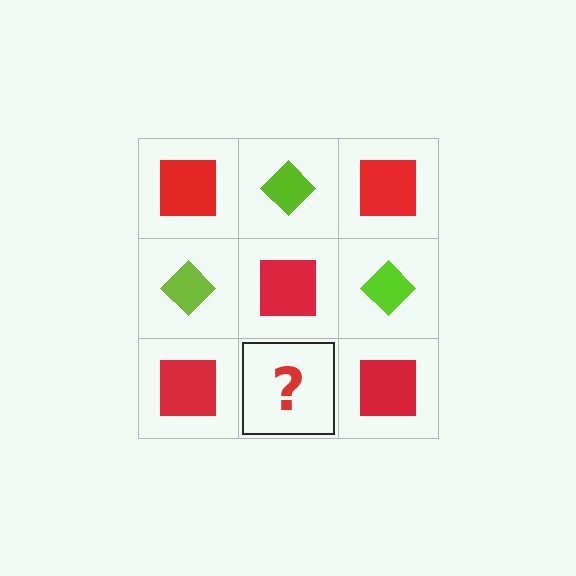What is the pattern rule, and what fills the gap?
The rule is that it alternates red square and lime diamond in a checkerboard pattern. The gap should be filled with a lime diamond.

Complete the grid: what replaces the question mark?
The question mark should be replaced with a lime diamond.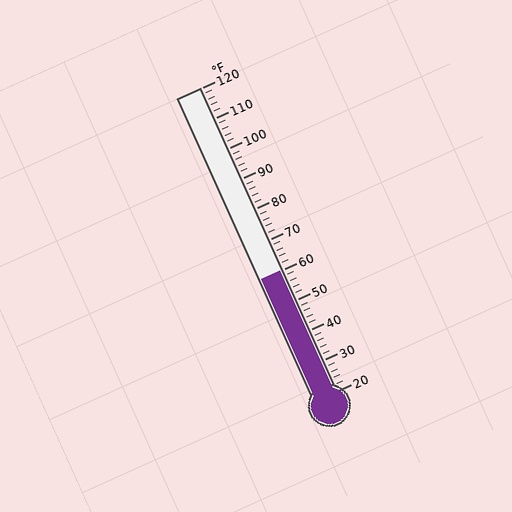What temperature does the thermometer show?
The thermometer shows approximately 60°F.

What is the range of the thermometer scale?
The thermometer scale ranges from 20°F to 120°F.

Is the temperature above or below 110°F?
The temperature is below 110°F.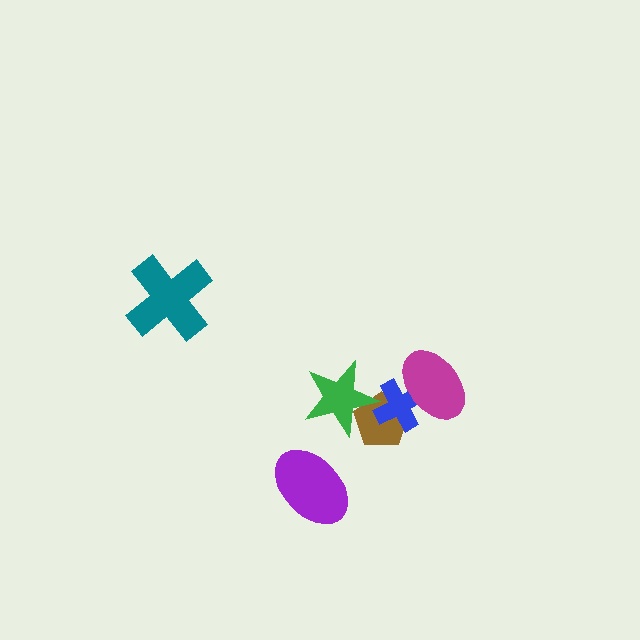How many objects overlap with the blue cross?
3 objects overlap with the blue cross.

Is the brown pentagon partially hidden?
Yes, it is partially covered by another shape.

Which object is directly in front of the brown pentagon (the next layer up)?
The green star is directly in front of the brown pentagon.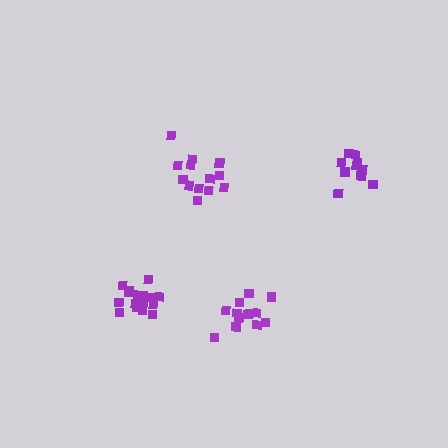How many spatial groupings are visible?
There are 4 spatial groupings.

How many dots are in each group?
Group 1: 17 dots, Group 2: 13 dots, Group 3: 14 dots, Group 4: 11 dots (55 total).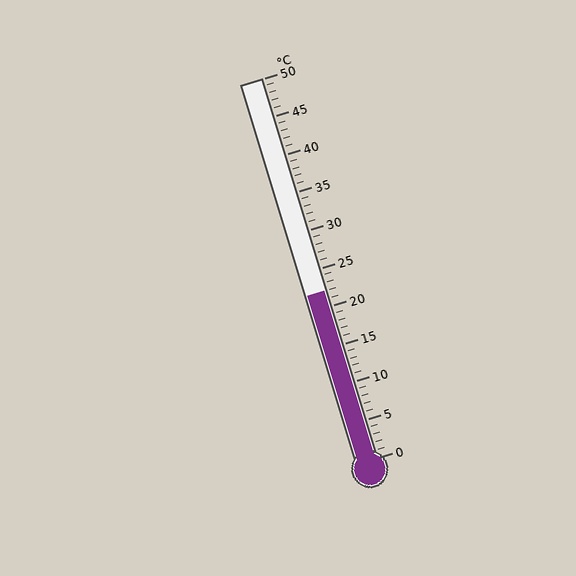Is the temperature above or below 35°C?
The temperature is below 35°C.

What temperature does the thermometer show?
The thermometer shows approximately 22°C.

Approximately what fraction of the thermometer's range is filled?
The thermometer is filled to approximately 45% of its range.